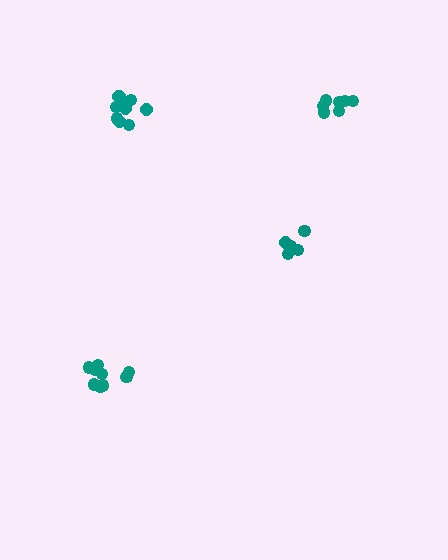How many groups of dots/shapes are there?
There are 4 groups.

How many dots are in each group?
Group 1: 9 dots, Group 2: 10 dots, Group 3: 7 dots, Group 4: 5 dots (31 total).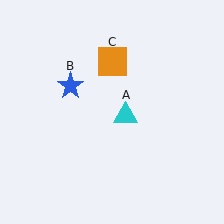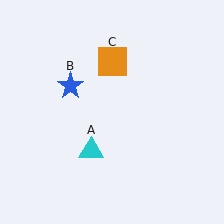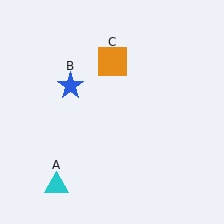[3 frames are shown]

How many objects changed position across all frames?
1 object changed position: cyan triangle (object A).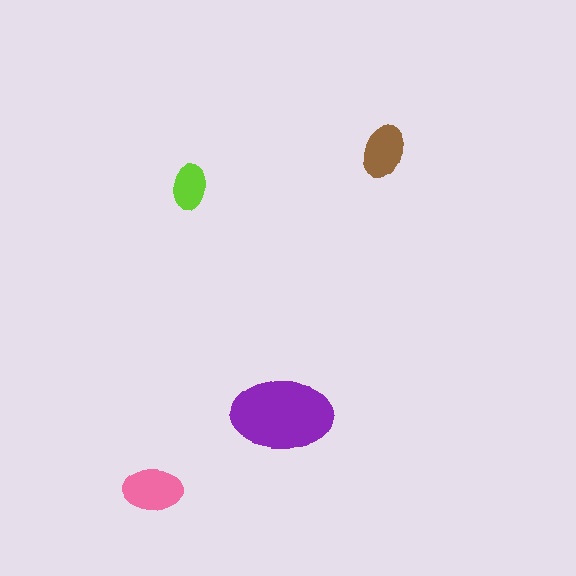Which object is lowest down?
The pink ellipse is bottommost.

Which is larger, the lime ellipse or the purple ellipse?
The purple one.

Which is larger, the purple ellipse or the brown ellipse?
The purple one.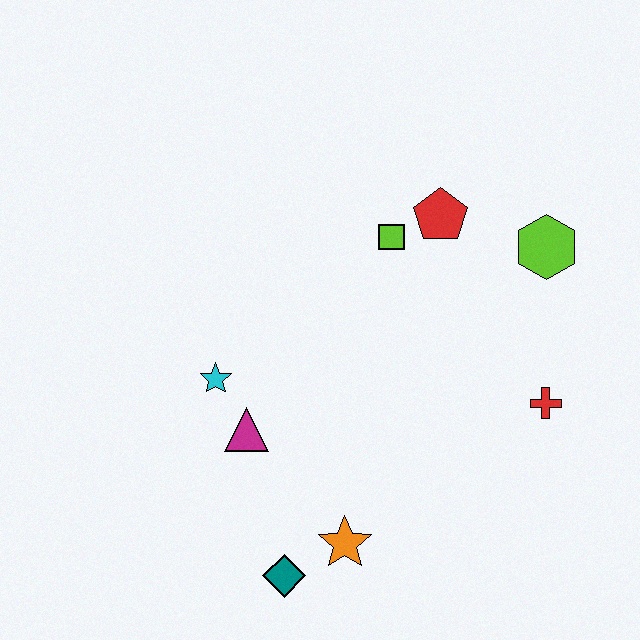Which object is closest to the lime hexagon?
The red pentagon is closest to the lime hexagon.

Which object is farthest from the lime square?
The teal diamond is farthest from the lime square.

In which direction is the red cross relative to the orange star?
The red cross is to the right of the orange star.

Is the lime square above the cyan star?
Yes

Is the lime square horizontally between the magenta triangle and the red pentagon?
Yes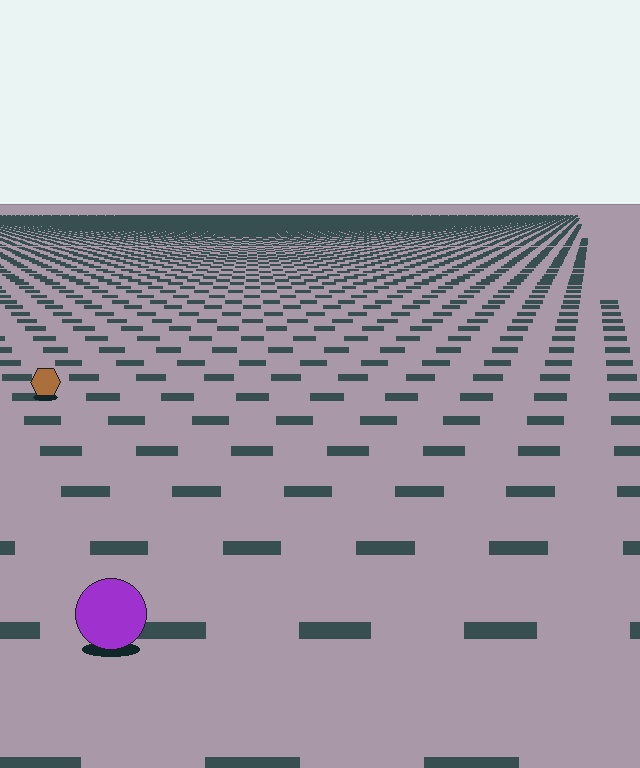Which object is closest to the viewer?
The purple circle is closest. The texture marks near it are larger and more spread out.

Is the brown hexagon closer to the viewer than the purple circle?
No. The purple circle is closer — you can tell from the texture gradient: the ground texture is coarser near it.